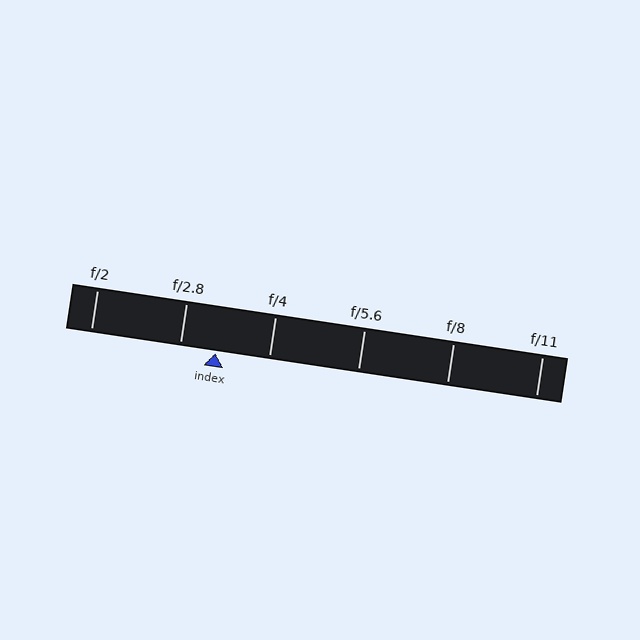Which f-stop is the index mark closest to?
The index mark is closest to f/2.8.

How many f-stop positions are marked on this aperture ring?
There are 6 f-stop positions marked.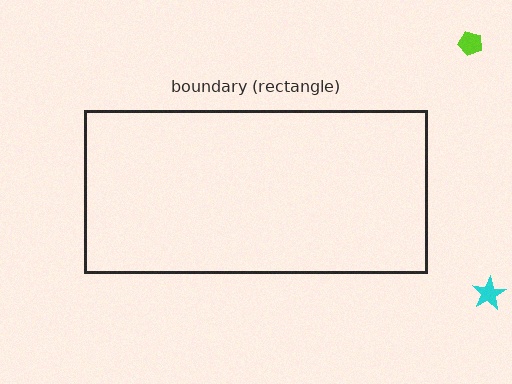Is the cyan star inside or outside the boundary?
Outside.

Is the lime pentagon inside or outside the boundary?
Outside.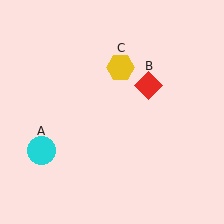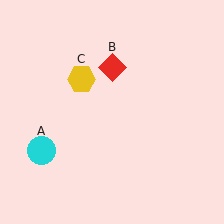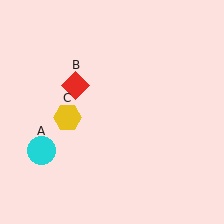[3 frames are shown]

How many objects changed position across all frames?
2 objects changed position: red diamond (object B), yellow hexagon (object C).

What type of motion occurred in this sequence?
The red diamond (object B), yellow hexagon (object C) rotated counterclockwise around the center of the scene.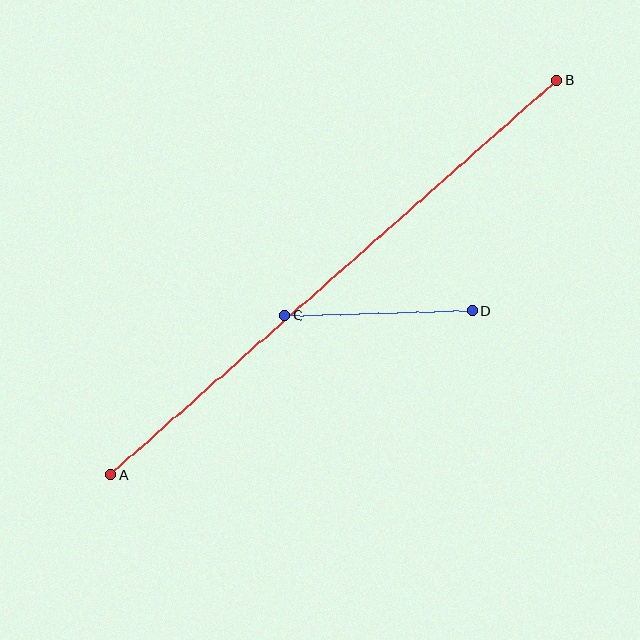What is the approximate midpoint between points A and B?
The midpoint is at approximately (334, 277) pixels.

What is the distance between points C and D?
The distance is approximately 188 pixels.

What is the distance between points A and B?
The distance is approximately 596 pixels.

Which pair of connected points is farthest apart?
Points A and B are farthest apart.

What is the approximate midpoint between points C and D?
The midpoint is at approximately (379, 313) pixels.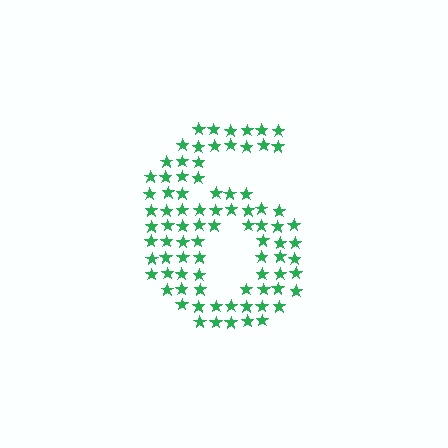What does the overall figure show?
The overall figure shows the digit 6.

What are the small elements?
The small elements are stars.